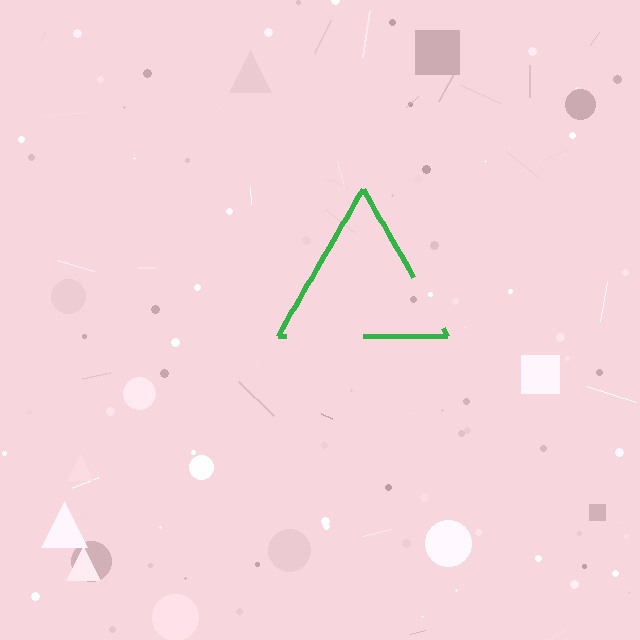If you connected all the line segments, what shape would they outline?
They would outline a triangle.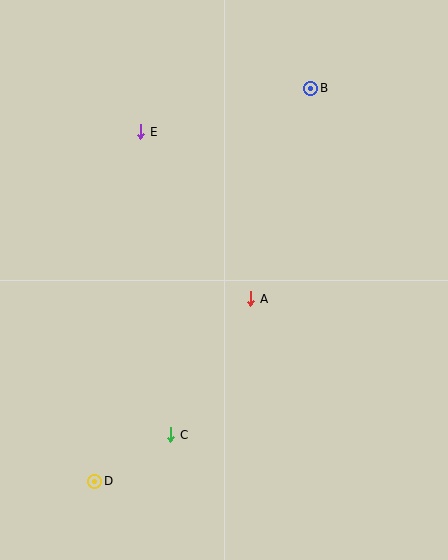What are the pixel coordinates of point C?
Point C is at (171, 435).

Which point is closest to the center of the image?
Point A at (251, 299) is closest to the center.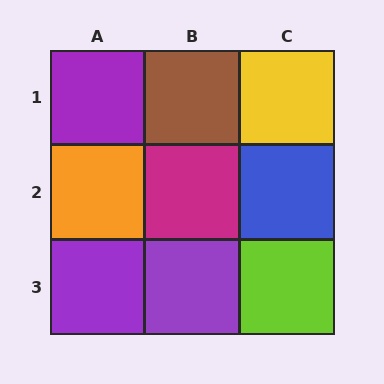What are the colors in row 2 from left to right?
Orange, magenta, blue.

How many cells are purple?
3 cells are purple.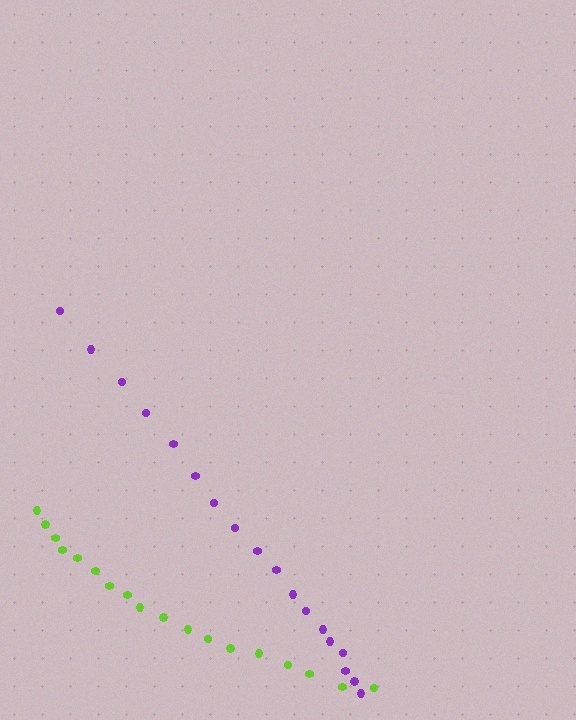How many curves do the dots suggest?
There are 2 distinct paths.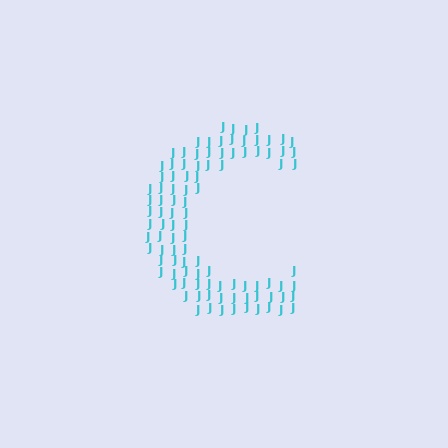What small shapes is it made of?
It is made of small letter J's.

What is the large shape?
The large shape is the letter C.